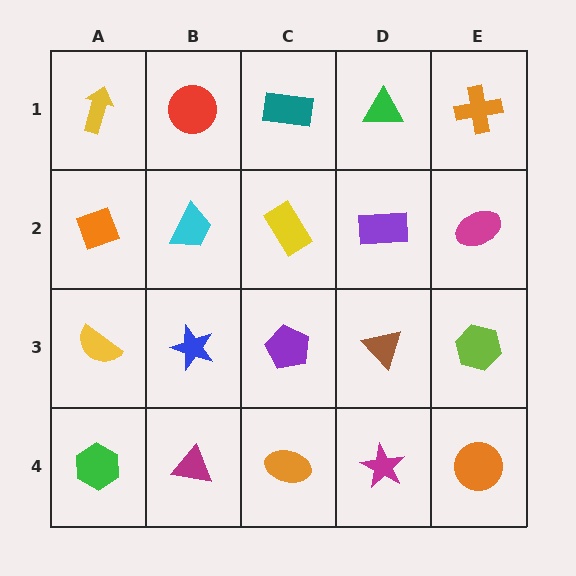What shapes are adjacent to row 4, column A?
A yellow semicircle (row 3, column A), a magenta triangle (row 4, column B).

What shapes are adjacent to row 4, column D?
A brown triangle (row 3, column D), an orange ellipse (row 4, column C), an orange circle (row 4, column E).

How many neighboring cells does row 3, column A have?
3.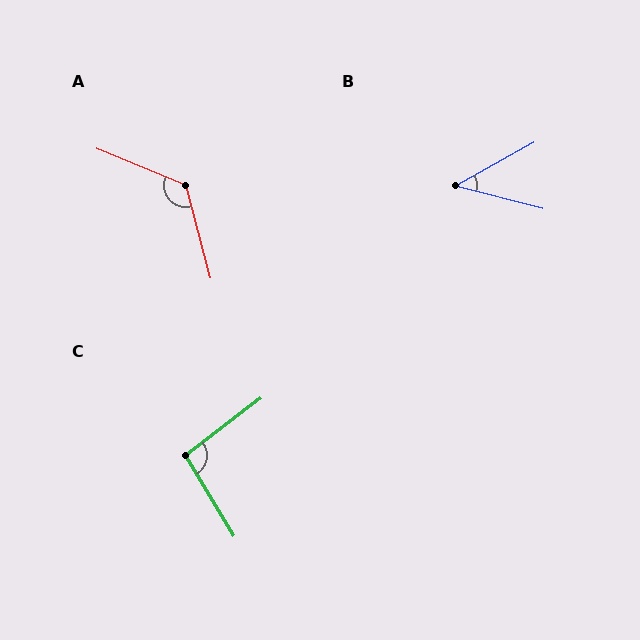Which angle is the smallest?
B, at approximately 44 degrees.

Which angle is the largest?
A, at approximately 127 degrees.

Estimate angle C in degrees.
Approximately 96 degrees.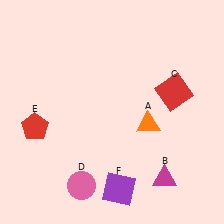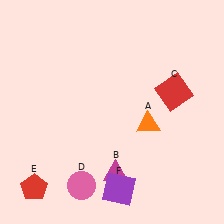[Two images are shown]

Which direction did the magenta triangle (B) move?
The magenta triangle (B) moved left.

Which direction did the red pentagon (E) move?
The red pentagon (E) moved down.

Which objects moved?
The objects that moved are: the magenta triangle (B), the red pentagon (E).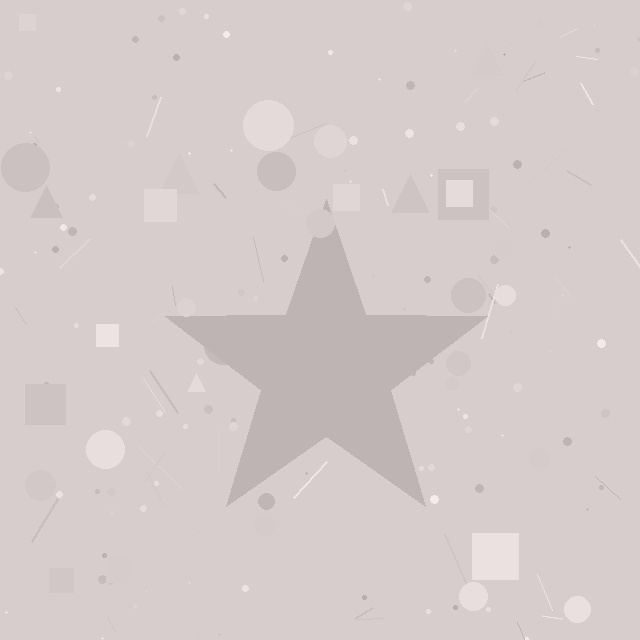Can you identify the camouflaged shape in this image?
The camouflaged shape is a star.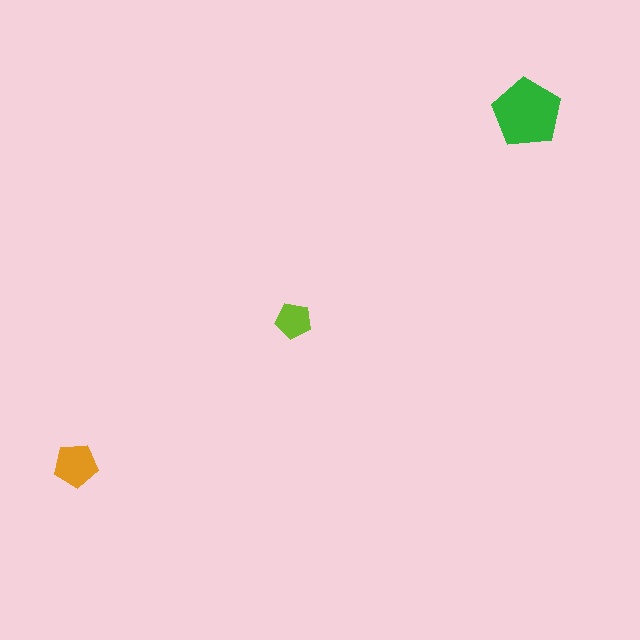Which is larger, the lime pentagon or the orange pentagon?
The orange one.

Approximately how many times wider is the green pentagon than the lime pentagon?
About 2 times wider.